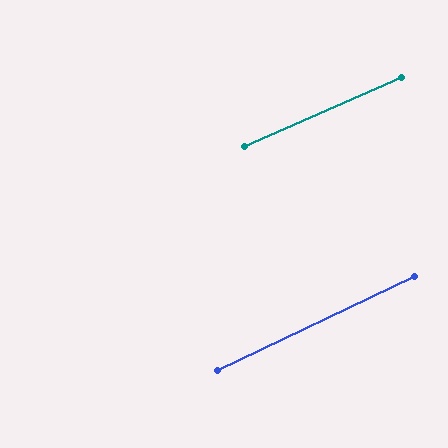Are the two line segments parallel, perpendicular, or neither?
Parallel — their directions differ by only 2.0°.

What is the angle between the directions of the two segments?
Approximately 2 degrees.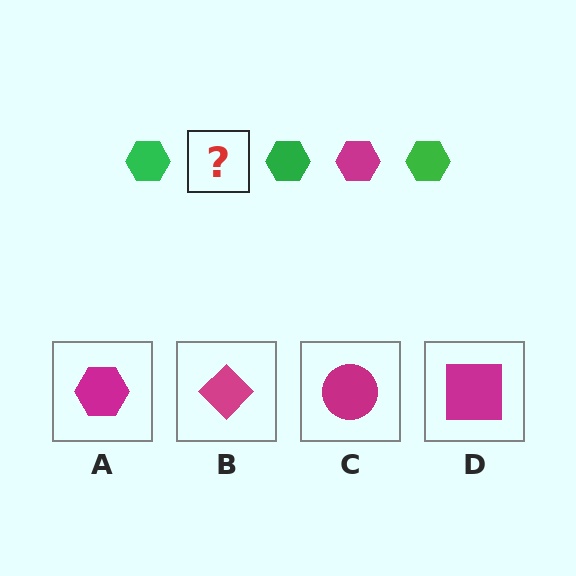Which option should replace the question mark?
Option A.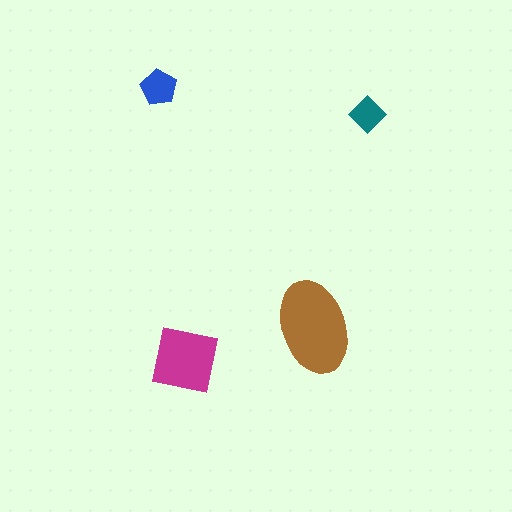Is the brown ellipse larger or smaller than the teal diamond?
Larger.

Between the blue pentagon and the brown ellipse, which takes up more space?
The brown ellipse.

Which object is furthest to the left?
The blue pentagon is leftmost.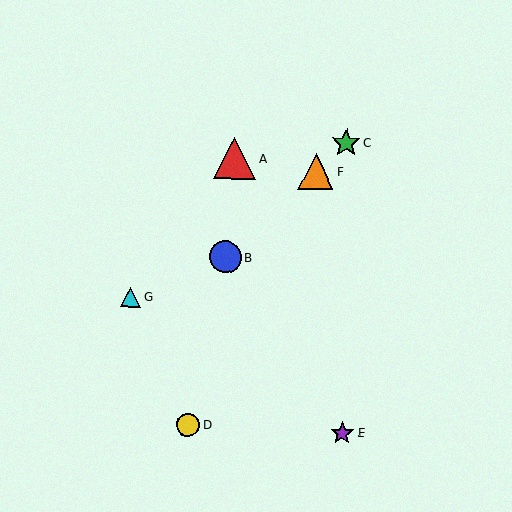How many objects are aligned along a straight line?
3 objects (B, C, F) are aligned along a straight line.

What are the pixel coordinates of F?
Object F is at (316, 172).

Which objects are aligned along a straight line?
Objects B, C, F are aligned along a straight line.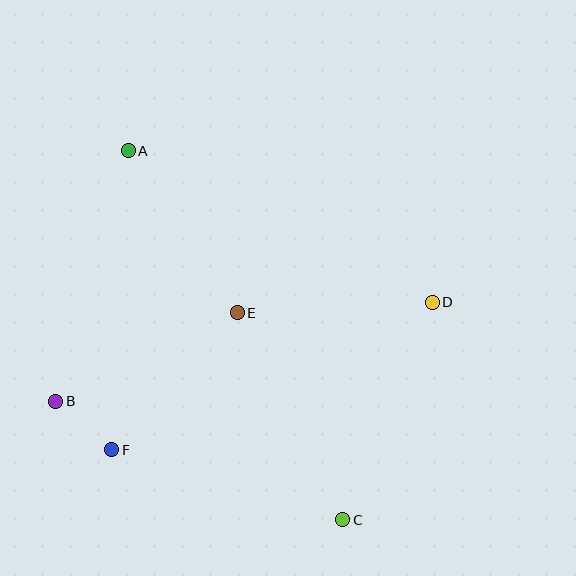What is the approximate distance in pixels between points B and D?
The distance between B and D is approximately 389 pixels.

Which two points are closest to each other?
Points B and F are closest to each other.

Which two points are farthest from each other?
Points A and C are farthest from each other.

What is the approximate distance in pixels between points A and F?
The distance between A and F is approximately 300 pixels.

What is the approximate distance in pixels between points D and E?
The distance between D and E is approximately 195 pixels.